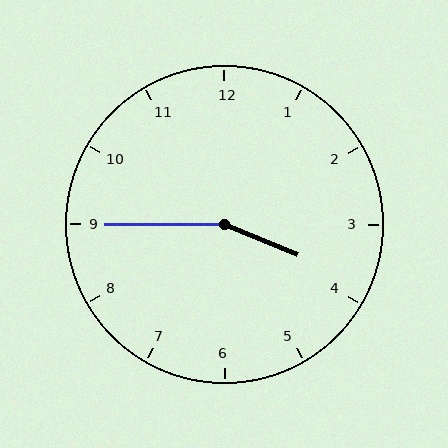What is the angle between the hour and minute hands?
Approximately 158 degrees.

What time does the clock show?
3:45.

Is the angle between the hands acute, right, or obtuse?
It is obtuse.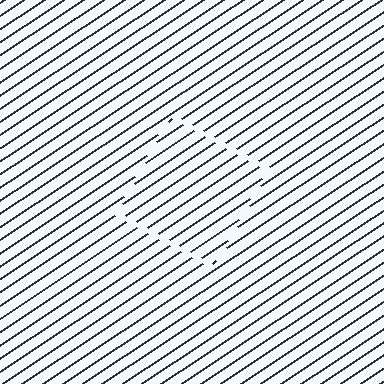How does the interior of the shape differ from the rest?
The interior of the shape contains the same grating, shifted by half a period — the contour is defined by the phase discontinuity where line-ends from the inner and outer gratings abut.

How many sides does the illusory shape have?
4 sides — the line-ends trace a square.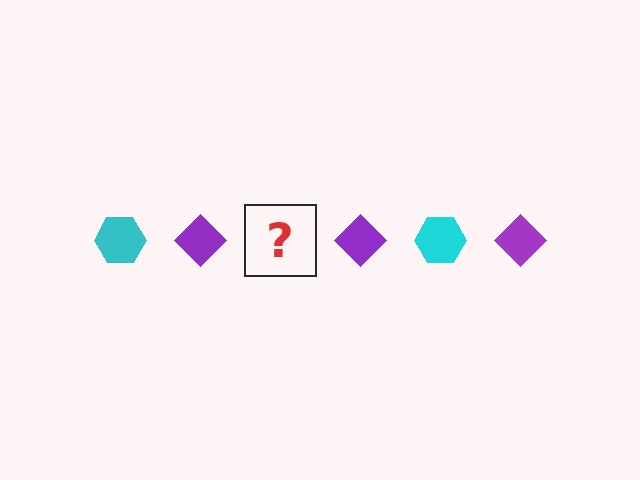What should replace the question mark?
The question mark should be replaced with a cyan hexagon.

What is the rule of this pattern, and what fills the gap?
The rule is that the pattern alternates between cyan hexagon and purple diamond. The gap should be filled with a cyan hexagon.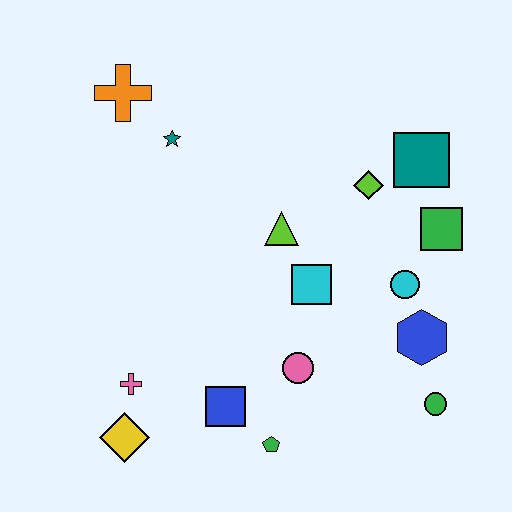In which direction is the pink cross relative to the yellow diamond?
The pink cross is above the yellow diamond.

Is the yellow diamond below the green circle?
Yes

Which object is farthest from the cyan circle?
The orange cross is farthest from the cyan circle.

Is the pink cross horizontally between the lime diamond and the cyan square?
No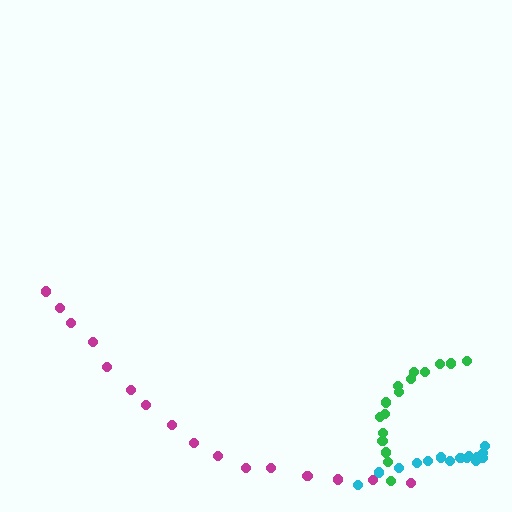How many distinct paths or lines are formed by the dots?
There are 3 distinct paths.